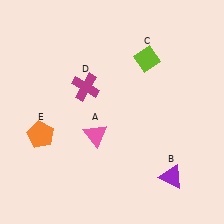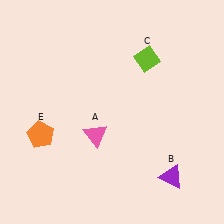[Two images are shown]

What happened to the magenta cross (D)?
The magenta cross (D) was removed in Image 2. It was in the top-left area of Image 1.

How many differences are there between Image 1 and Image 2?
There is 1 difference between the two images.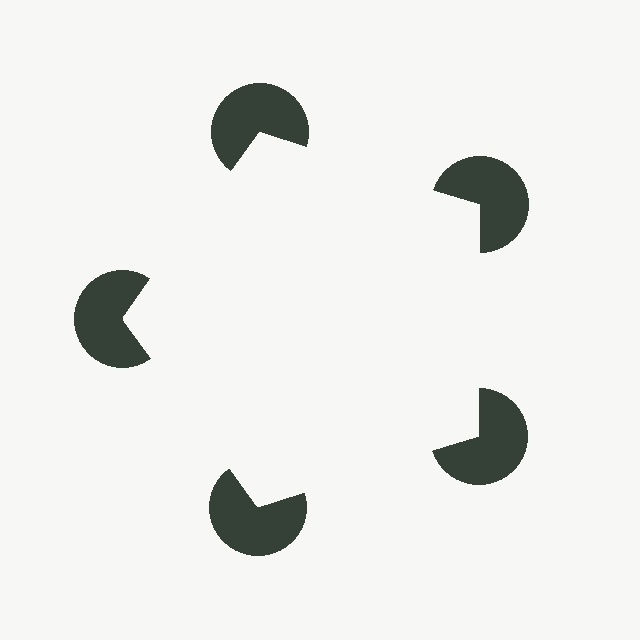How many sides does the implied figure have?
5 sides.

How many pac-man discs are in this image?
There are 5 — one at each vertex of the illusory pentagon.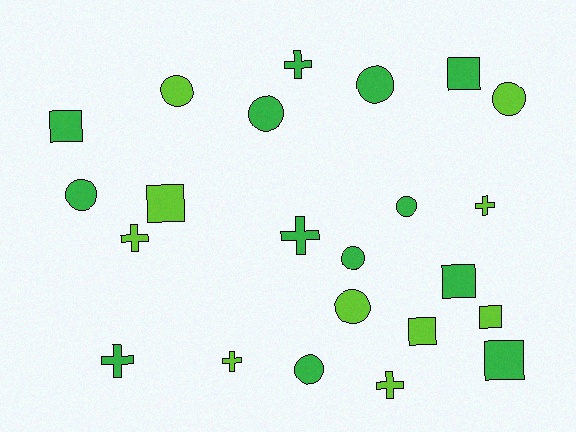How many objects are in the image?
There are 23 objects.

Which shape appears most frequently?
Circle, with 9 objects.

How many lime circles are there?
There are 3 lime circles.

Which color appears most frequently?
Green, with 13 objects.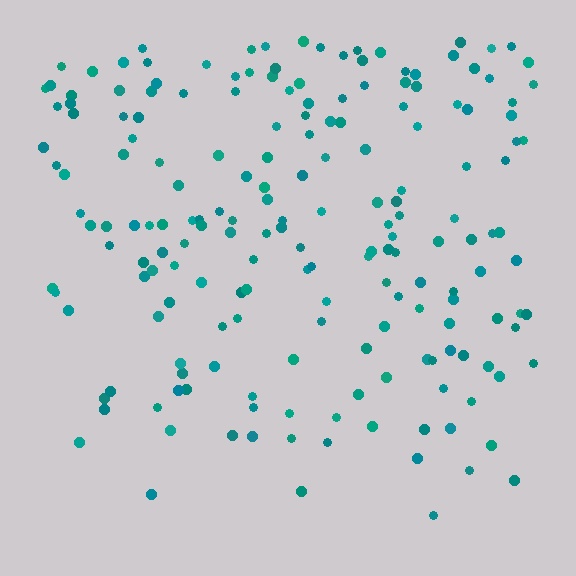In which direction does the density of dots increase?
From bottom to top, with the top side densest.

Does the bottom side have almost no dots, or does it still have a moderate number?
Still a moderate number, just noticeably fewer than the top.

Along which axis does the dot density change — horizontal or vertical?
Vertical.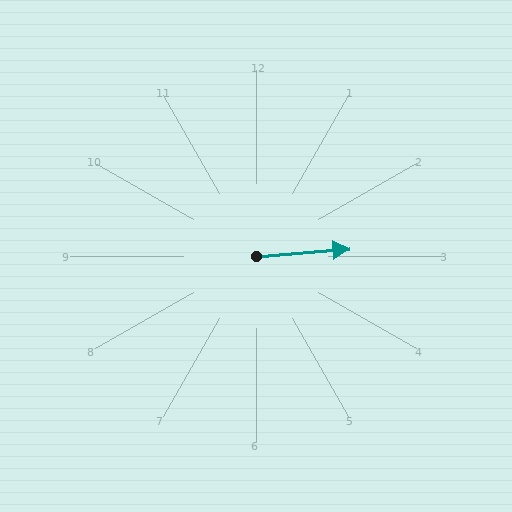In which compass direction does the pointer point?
East.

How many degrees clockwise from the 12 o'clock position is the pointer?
Approximately 86 degrees.